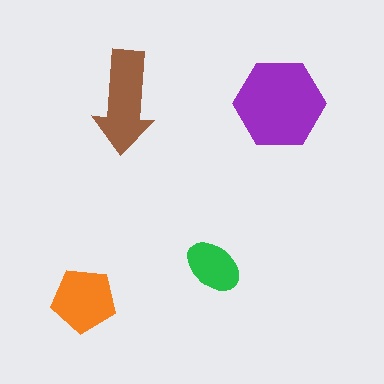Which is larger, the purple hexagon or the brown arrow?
The purple hexagon.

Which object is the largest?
The purple hexagon.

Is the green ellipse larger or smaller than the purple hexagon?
Smaller.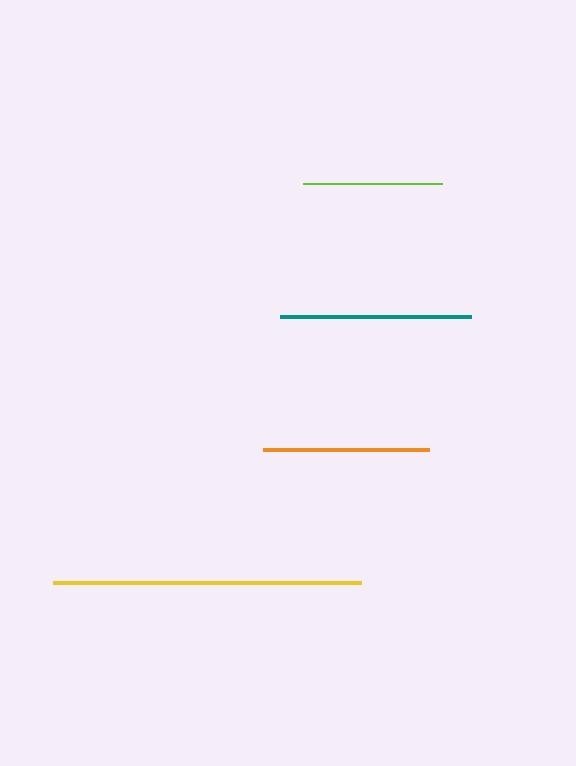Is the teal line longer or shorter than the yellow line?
The yellow line is longer than the teal line.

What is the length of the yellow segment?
The yellow segment is approximately 308 pixels long.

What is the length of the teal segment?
The teal segment is approximately 191 pixels long.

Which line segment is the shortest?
The lime line is the shortest at approximately 138 pixels.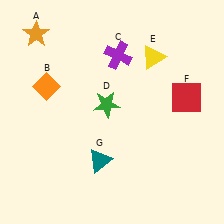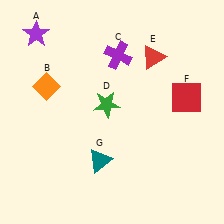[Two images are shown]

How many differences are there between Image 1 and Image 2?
There are 2 differences between the two images.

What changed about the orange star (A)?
In Image 1, A is orange. In Image 2, it changed to purple.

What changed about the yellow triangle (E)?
In Image 1, E is yellow. In Image 2, it changed to red.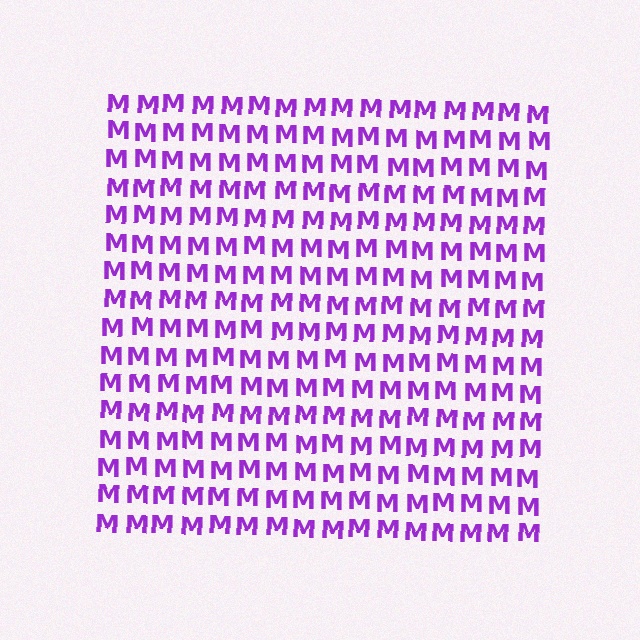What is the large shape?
The large shape is a square.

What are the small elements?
The small elements are letter M's.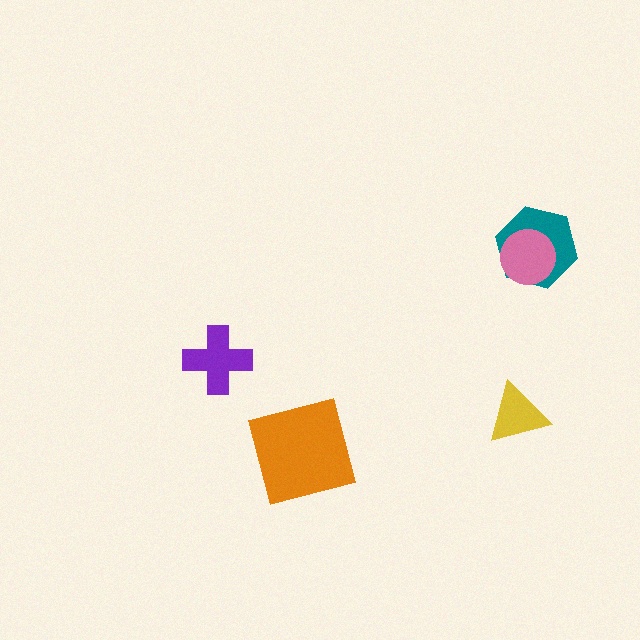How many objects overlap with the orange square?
0 objects overlap with the orange square.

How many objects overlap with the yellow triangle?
0 objects overlap with the yellow triangle.